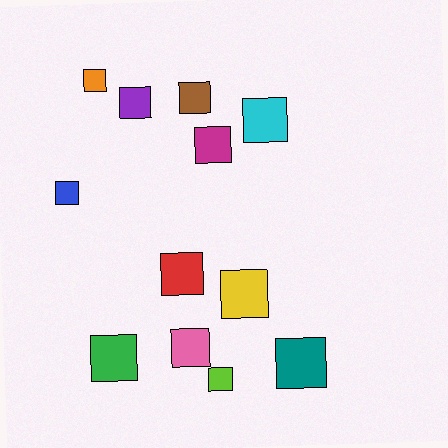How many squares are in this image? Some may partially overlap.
There are 12 squares.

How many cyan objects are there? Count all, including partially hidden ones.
There is 1 cyan object.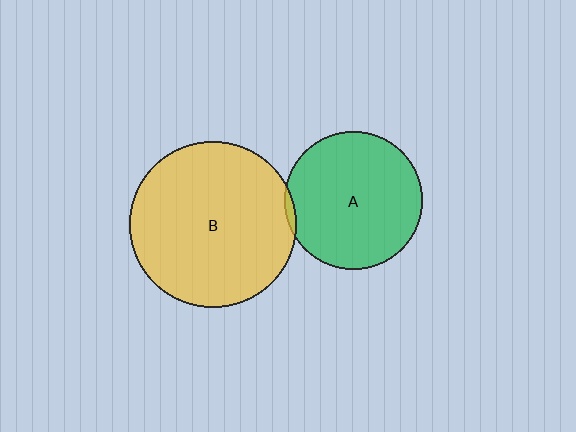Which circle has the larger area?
Circle B (yellow).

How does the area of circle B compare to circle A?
Approximately 1.4 times.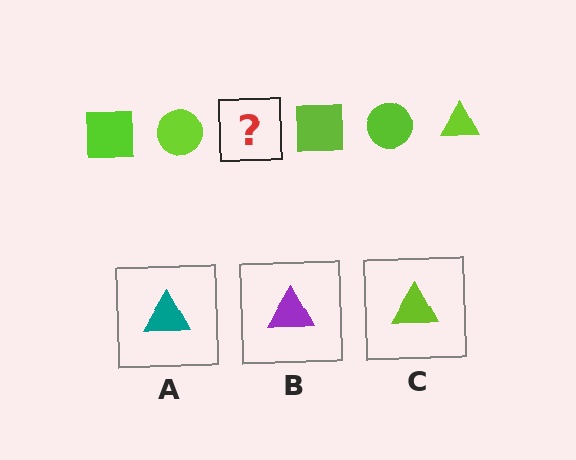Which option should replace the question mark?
Option C.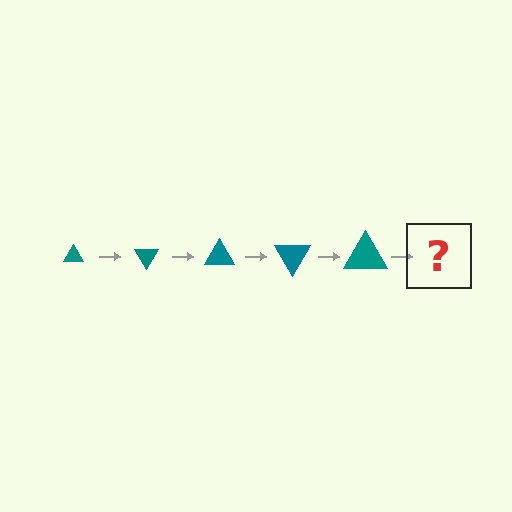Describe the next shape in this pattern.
It should be a triangle, larger than the previous one and rotated 300 degrees from the start.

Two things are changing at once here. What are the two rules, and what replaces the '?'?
The two rules are that the triangle grows larger each step and it rotates 60 degrees each step. The '?' should be a triangle, larger than the previous one and rotated 300 degrees from the start.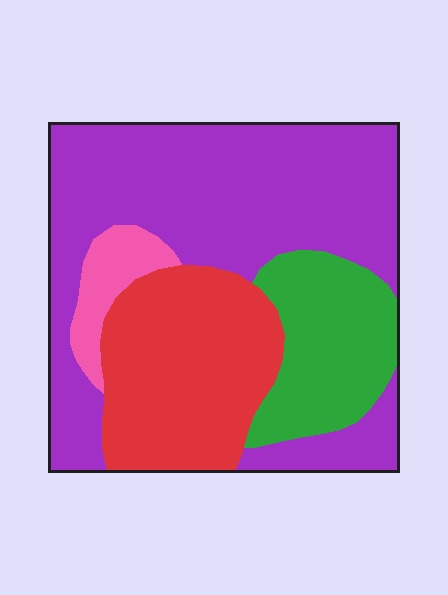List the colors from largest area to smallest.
From largest to smallest: purple, red, green, pink.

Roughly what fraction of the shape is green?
Green takes up about one sixth (1/6) of the shape.